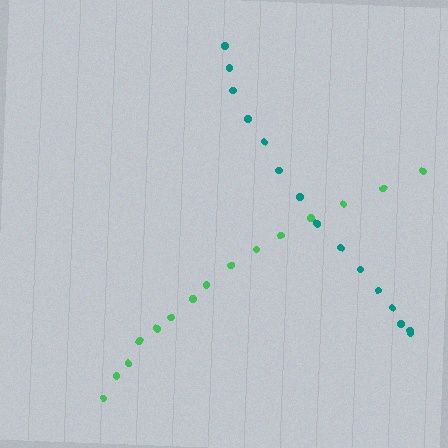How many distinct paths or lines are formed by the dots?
There are 2 distinct paths.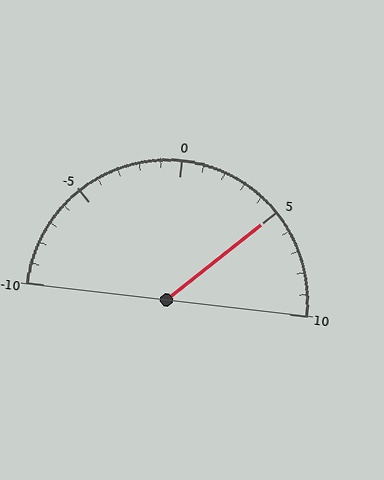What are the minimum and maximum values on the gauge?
The gauge ranges from -10 to 10.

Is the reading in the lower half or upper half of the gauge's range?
The reading is in the upper half of the range (-10 to 10).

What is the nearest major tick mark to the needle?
The nearest major tick mark is 5.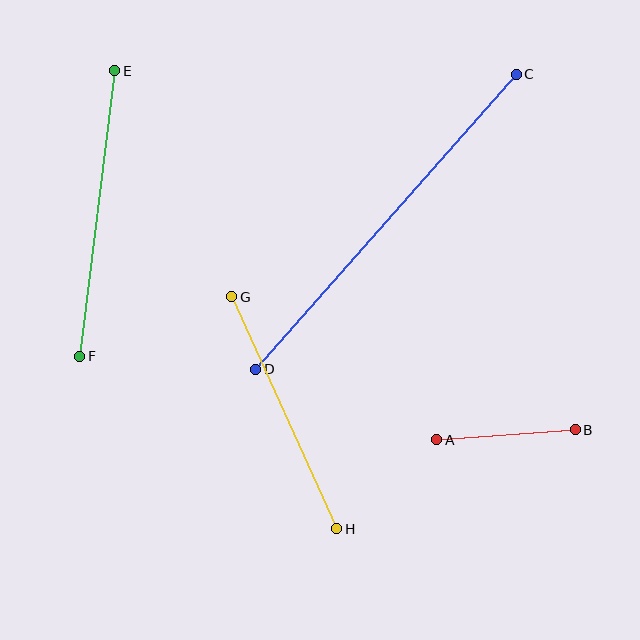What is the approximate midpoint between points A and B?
The midpoint is at approximately (506, 435) pixels.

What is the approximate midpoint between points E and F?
The midpoint is at approximately (97, 214) pixels.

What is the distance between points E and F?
The distance is approximately 288 pixels.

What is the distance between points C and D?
The distance is approximately 394 pixels.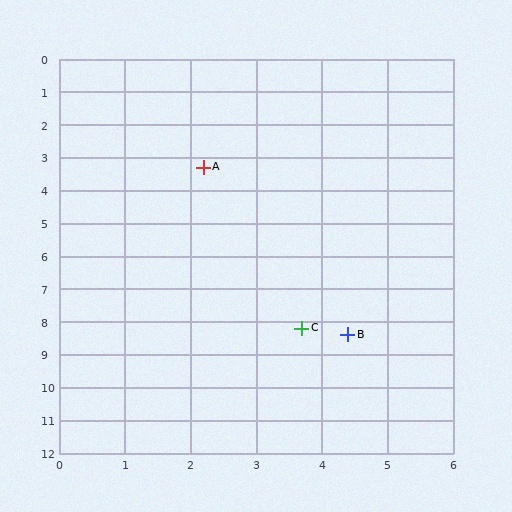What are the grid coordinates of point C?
Point C is at approximately (3.7, 8.2).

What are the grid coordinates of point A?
Point A is at approximately (2.2, 3.3).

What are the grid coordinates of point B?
Point B is at approximately (4.4, 8.4).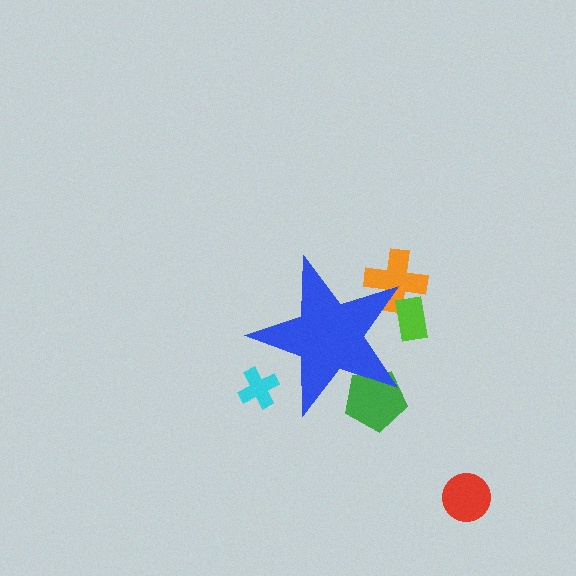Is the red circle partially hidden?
No, the red circle is fully visible.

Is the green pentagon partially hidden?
Yes, the green pentagon is partially hidden behind the blue star.